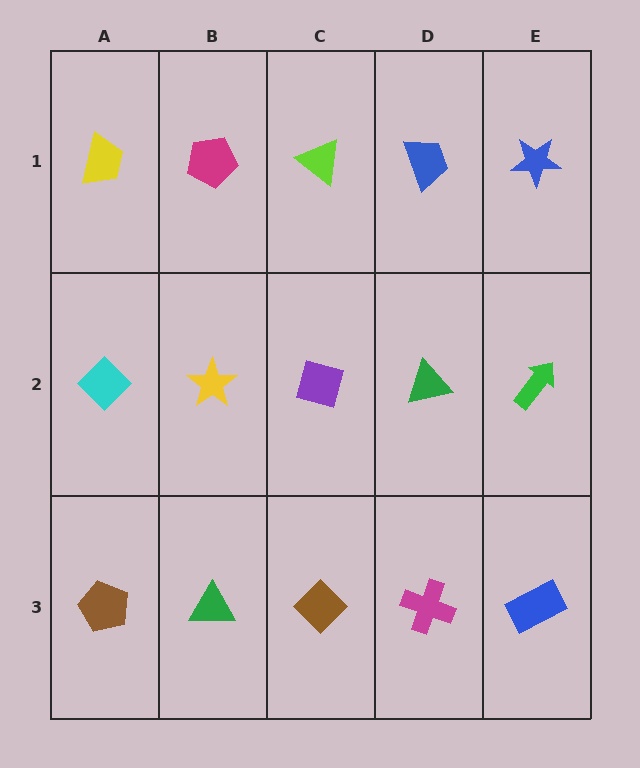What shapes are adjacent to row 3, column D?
A green triangle (row 2, column D), a brown diamond (row 3, column C), a blue rectangle (row 3, column E).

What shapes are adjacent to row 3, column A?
A cyan diamond (row 2, column A), a green triangle (row 3, column B).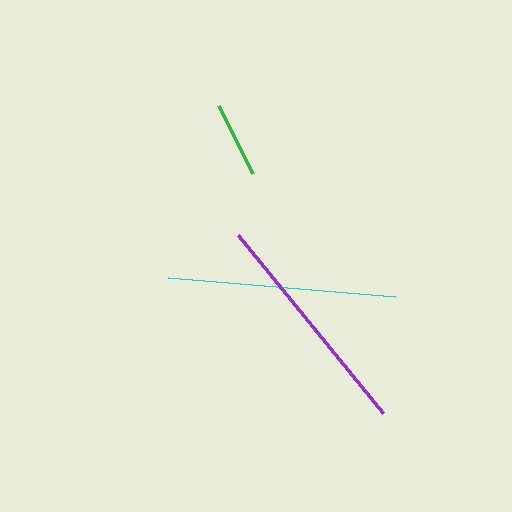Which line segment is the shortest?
The green line is the shortest at approximately 76 pixels.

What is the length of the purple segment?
The purple segment is approximately 230 pixels long.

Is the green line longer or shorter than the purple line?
The purple line is longer than the green line.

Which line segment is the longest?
The purple line is the longest at approximately 230 pixels.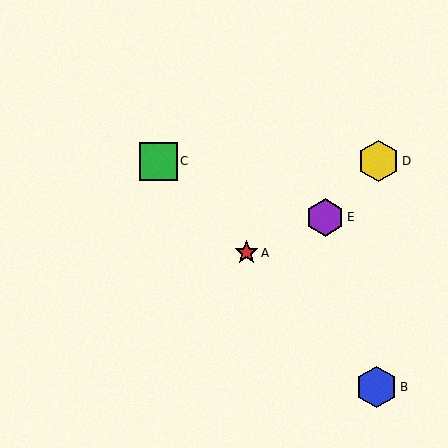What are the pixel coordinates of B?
Object B is at (376, 387).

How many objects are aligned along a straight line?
3 objects (A, B, C) are aligned along a straight line.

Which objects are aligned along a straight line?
Objects A, B, C are aligned along a straight line.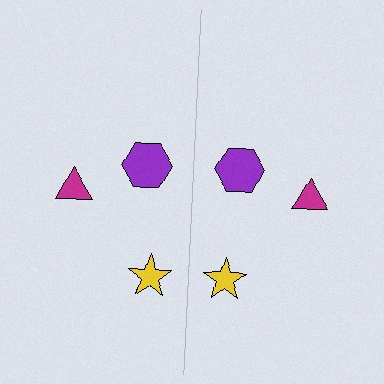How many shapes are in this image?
There are 6 shapes in this image.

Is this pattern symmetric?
Yes, this pattern has bilateral (reflection) symmetry.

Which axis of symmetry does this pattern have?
The pattern has a vertical axis of symmetry running through the center of the image.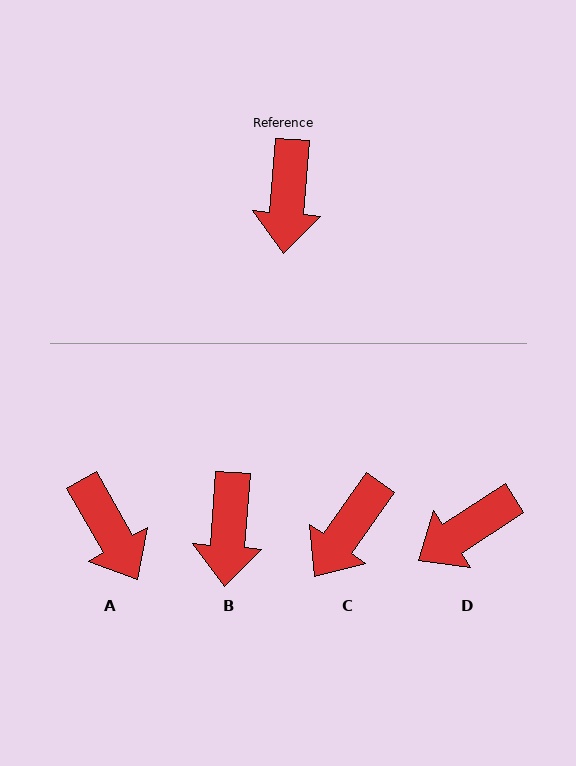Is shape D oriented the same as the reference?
No, it is off by about 52 degrees.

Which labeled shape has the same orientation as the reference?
B.